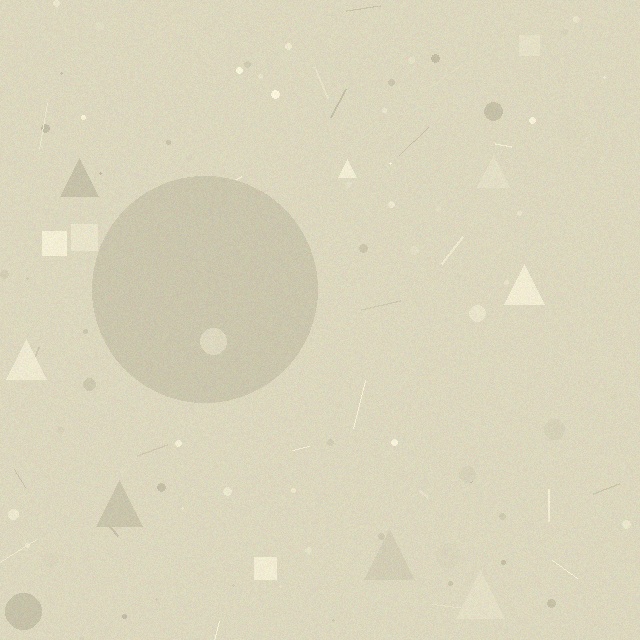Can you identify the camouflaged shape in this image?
The camouflaged shape is a circle.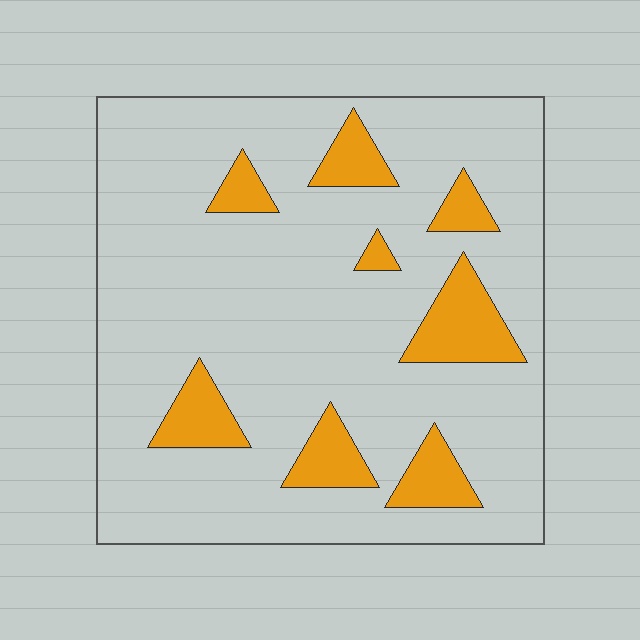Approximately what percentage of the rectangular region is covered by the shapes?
Approximately 15%.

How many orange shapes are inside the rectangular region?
8.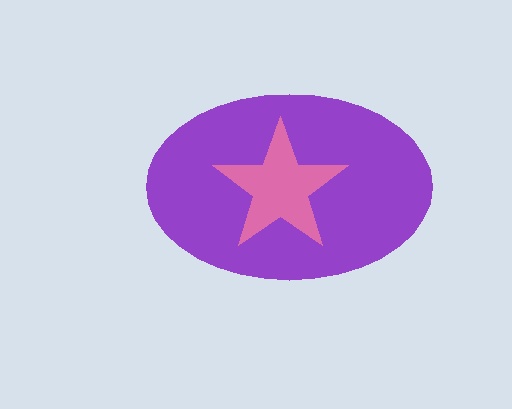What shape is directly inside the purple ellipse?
The pink star.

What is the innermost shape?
The pink star.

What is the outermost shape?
The purple ellipse.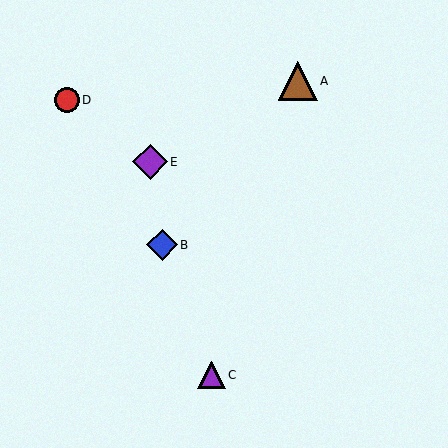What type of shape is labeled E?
Shape E is a purple diamond.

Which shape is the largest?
The brown triangle (labeled A) is the largest.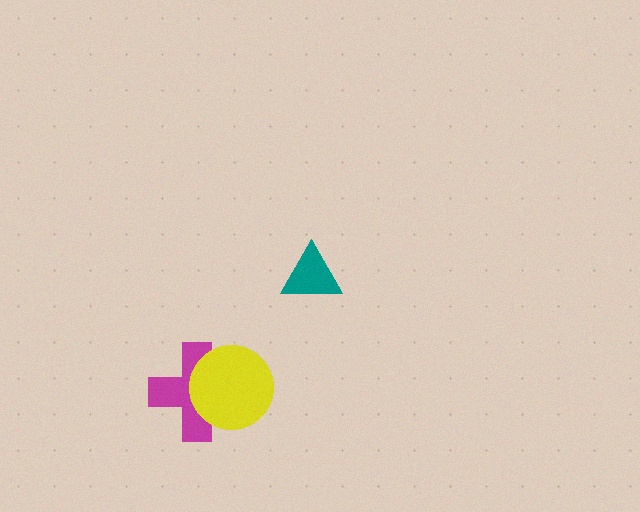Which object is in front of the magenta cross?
The yellow circle is in front of the magenta cross.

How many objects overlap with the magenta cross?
1 object overlaps with the magenta cross.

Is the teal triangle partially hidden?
No, no other shape covers it.